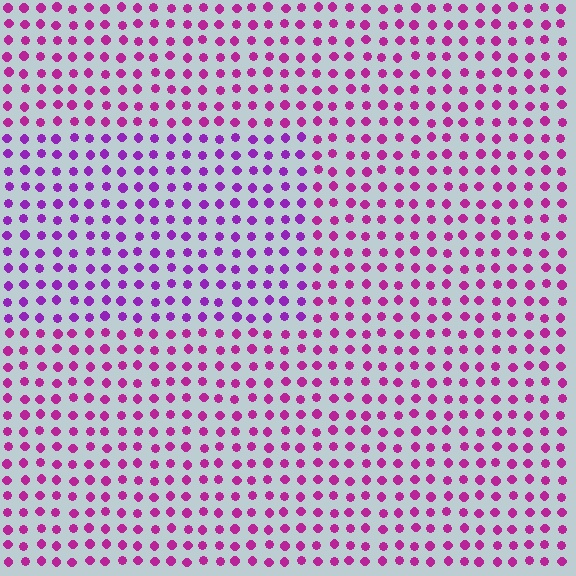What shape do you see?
I see a rectangle.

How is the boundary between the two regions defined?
The boundary is defined purely by a slight shift in hue (about 28 degrees). Spacing, size, and orientation are identical on both sides.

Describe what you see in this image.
The image is filled with small magenta elements in a uniform arrangement. A rectangle-shaped region is visible where the elements are tinted to a slightly different hue, forming a subtle color boundary.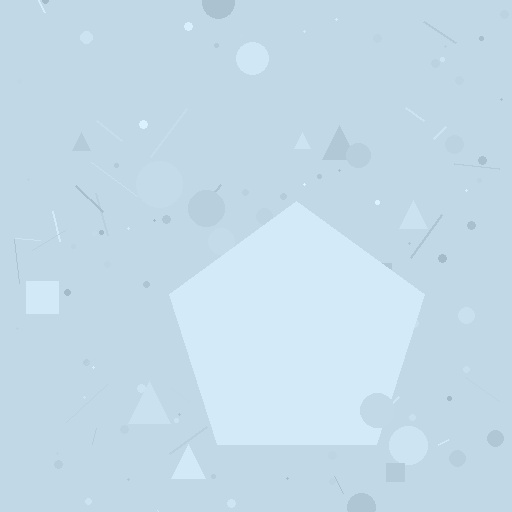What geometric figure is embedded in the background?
A pentagon is embedded in the background.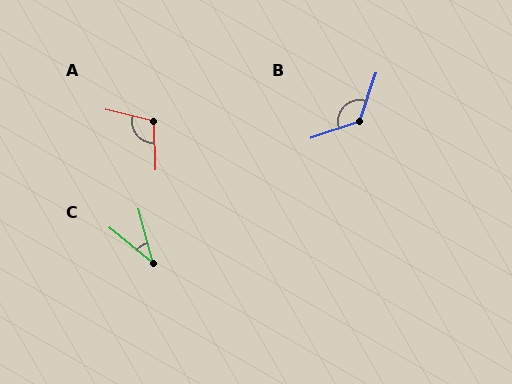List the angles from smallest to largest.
C (35°), A (105°), B (128°).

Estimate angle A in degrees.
Approximately 105 degrees.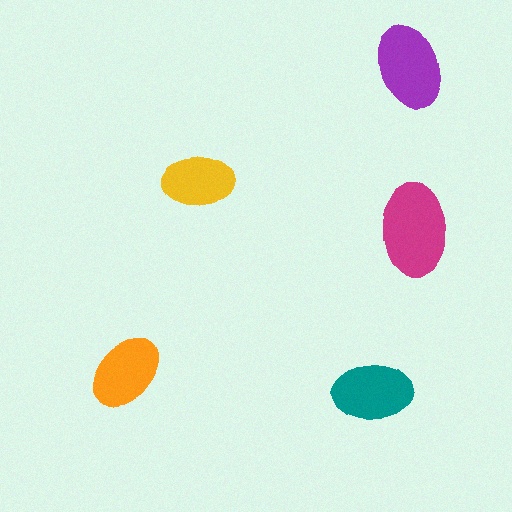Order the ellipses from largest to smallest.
the magenta one, the purple one, the teal one, the orange one, the yellow one.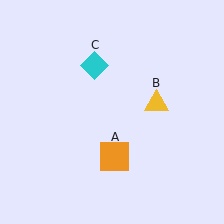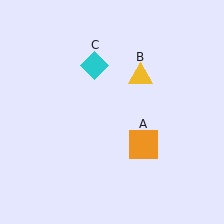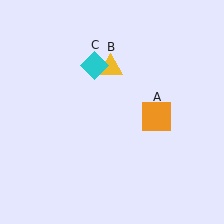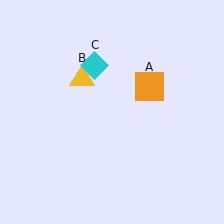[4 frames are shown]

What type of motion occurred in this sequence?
The orange square (object A), yellow triangle (object B) rotated counterclockwise around the center of the scene.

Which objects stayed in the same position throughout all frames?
Cyan diamond (object C) remained stationary.